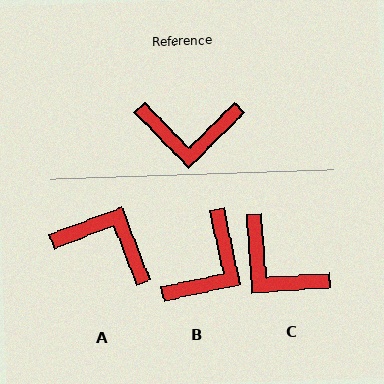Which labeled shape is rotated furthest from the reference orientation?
A, about 156 degrees away.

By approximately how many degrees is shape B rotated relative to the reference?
Approximately 58 degrees counter-clockwise.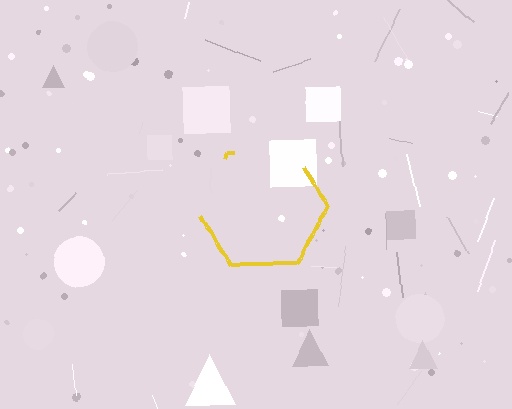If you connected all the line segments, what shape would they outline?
They would outline a hexagon.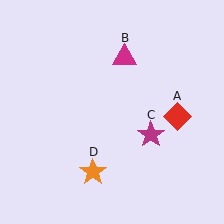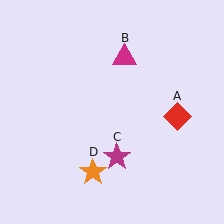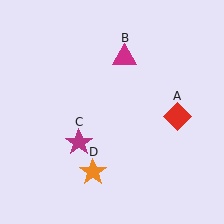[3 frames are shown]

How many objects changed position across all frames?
1 object changed position: magenta star (object C).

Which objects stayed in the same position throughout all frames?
Red diamond (object A) and magenta triangle (object B) and orange star (object D) remained stationary.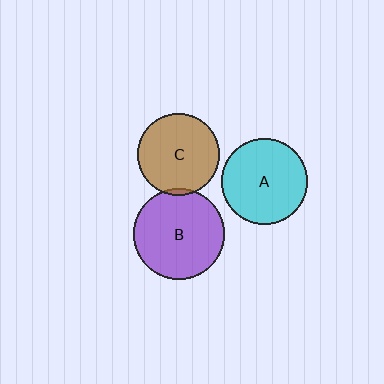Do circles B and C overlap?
Yes.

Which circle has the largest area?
Circle B (purple).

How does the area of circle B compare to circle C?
Approximately 1.2 times.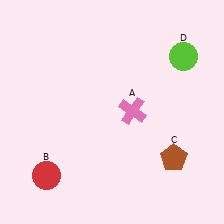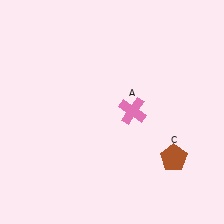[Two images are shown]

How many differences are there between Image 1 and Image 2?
There are 2 differences between the two images.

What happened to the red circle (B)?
The red circle (B) was removed in Image 2. It was in the bottom-left area of Image 1.